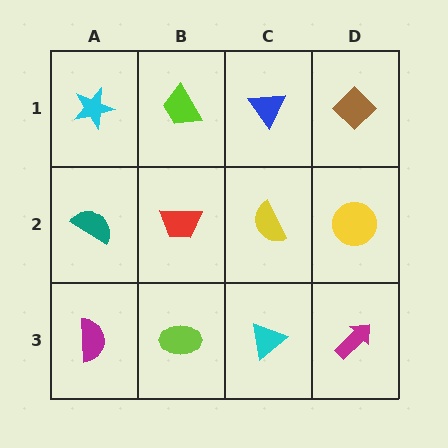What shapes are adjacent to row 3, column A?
A teal semicircle (row 2, column A), a lime ellipse (row 3, column B).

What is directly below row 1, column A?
A teal semicircle.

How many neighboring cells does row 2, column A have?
3.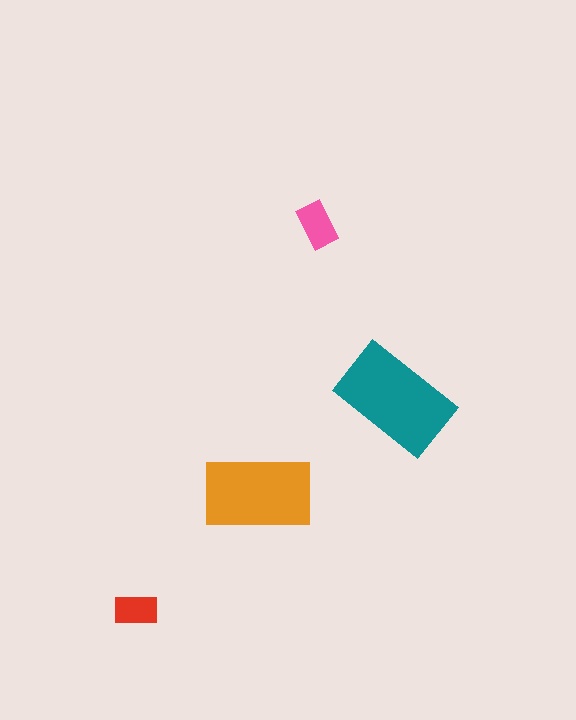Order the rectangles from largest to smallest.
the teal one, the orange one, the pink one, the red one.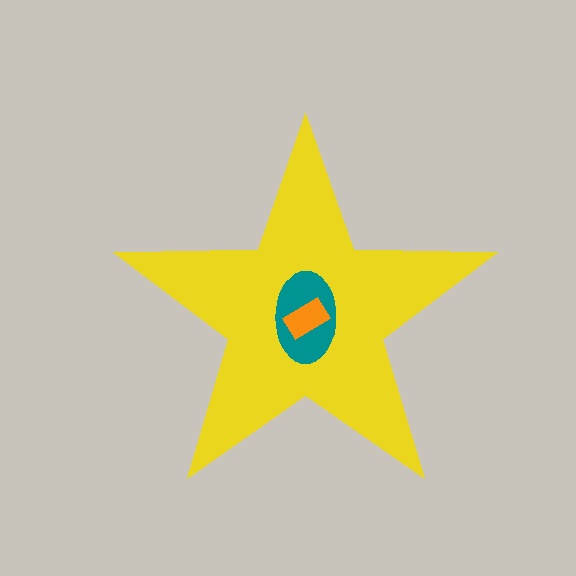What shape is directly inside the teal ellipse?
The orange rectangle.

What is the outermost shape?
The yellow star.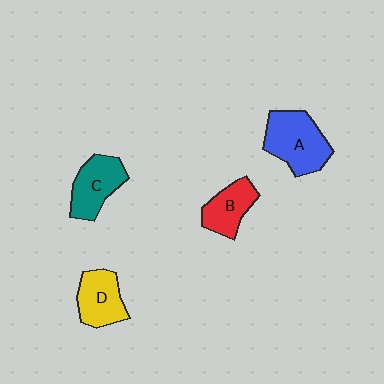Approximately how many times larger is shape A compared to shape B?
Approximately 1.5 times.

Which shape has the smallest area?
Shape B (red).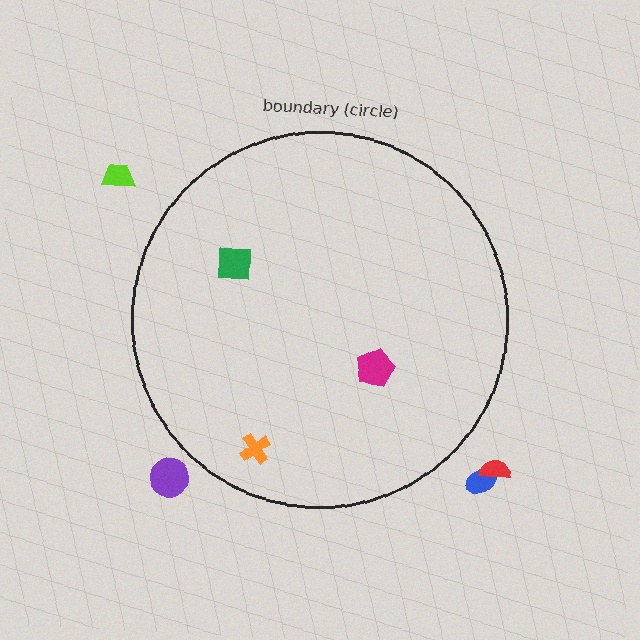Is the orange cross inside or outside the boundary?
Inside.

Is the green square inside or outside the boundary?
Inside.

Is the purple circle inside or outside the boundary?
Outside.